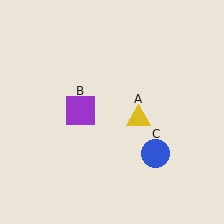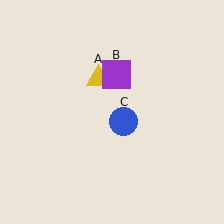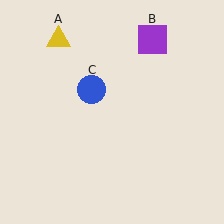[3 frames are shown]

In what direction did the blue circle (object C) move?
The blue circle (object C) moved up and to the left.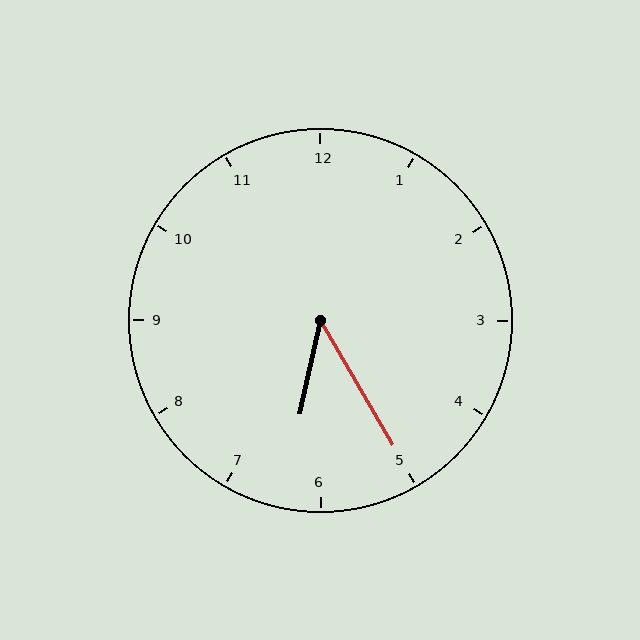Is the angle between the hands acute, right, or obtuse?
It is acute.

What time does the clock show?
6:25.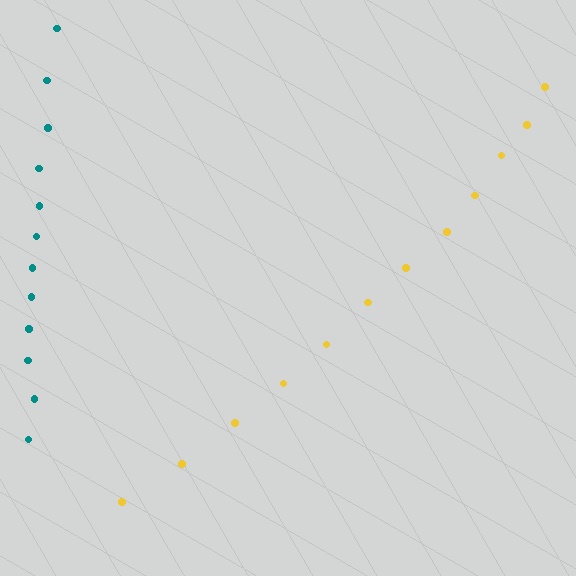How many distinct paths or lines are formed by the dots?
There are 2 distinct paths.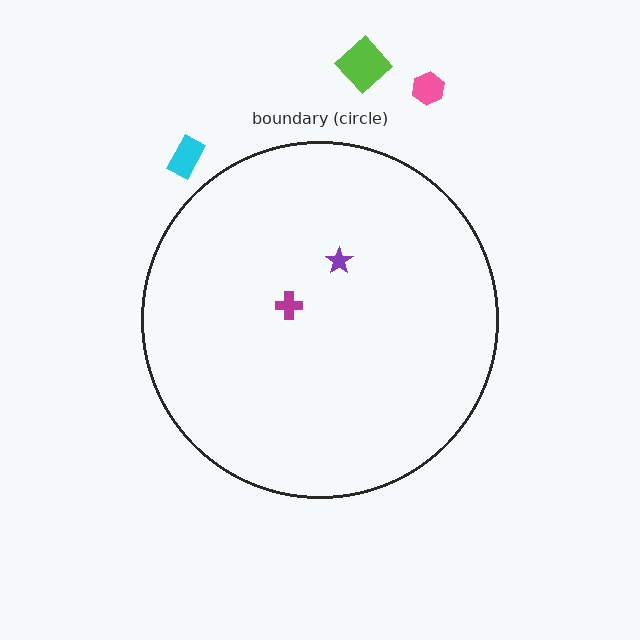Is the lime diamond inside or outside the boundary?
Outside.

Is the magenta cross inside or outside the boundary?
Inside.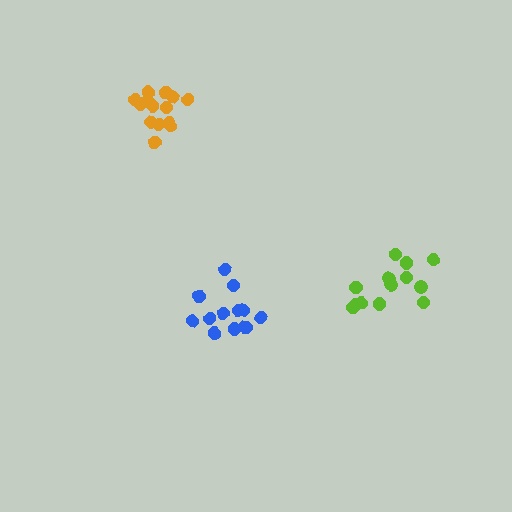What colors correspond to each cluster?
The clusters are colored: orange, blue, lime.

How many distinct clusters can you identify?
There are 3 distinct clusters.